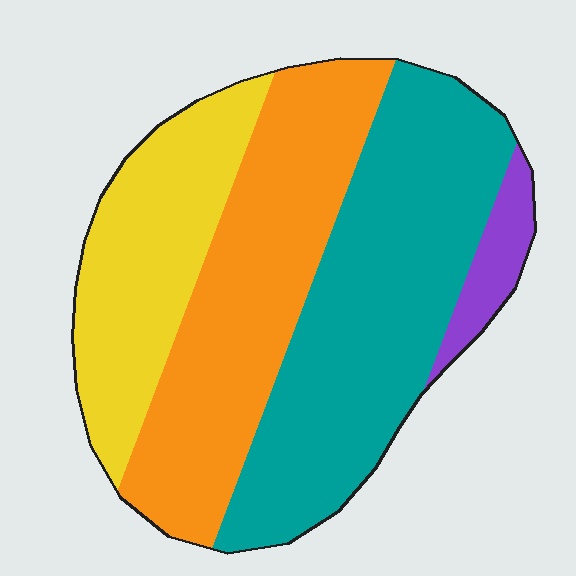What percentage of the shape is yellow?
Yellow covers roughly 25% of the shape.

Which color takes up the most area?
Teal, at roughly 40%.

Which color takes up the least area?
Purple, at roughly 5%.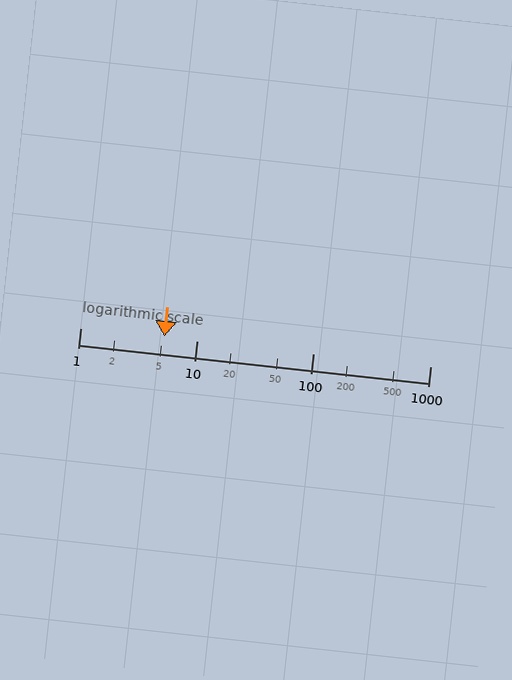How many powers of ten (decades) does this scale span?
The scale spans 3 decades, from 1 to 1000.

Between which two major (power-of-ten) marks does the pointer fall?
The pointer is between 1 and 10.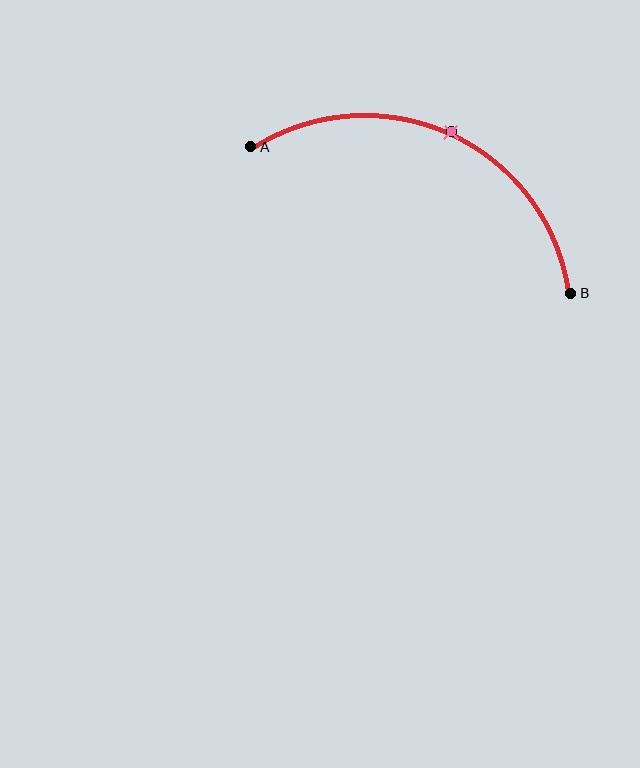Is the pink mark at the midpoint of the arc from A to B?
Yes. The pink mark lies on the arc at equal arc-length from both A and B — it is the arc midpoint.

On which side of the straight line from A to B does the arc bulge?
The arc bulges above the straight line connecting A and B.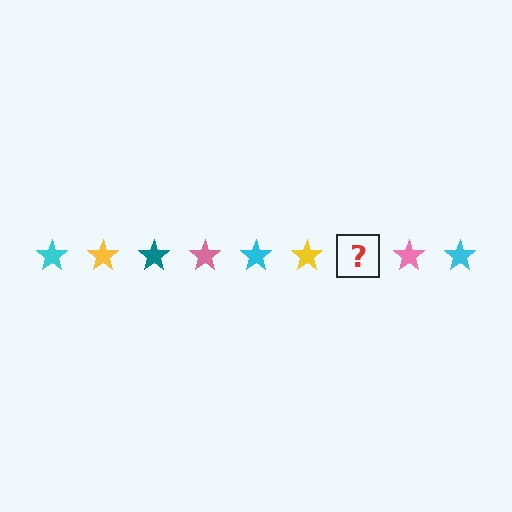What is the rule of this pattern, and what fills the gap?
The rule is that the pattern cycles through cyan, yellow, teal, pink stars. The gap should be filled with a teal star.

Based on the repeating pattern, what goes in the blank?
The blank should be a teal star.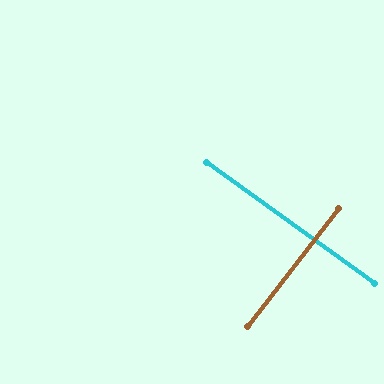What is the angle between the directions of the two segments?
Approximately 88 degrees.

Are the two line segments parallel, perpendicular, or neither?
Perpendicular — they meet at approximately 88°.